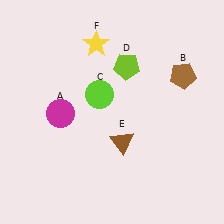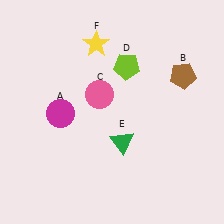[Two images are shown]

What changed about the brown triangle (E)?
In Image 1, E is brown. In Image 2, it changed to green.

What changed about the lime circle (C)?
In Image 1, C is lime. In Image 2, it changed to pink.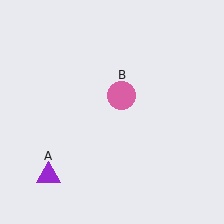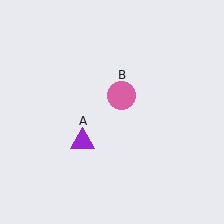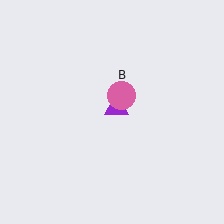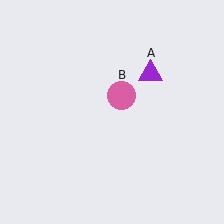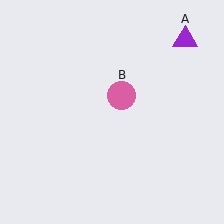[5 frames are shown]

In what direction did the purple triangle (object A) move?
The purple triangle (object A) moved up and to the right.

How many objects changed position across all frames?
1 object changed position: purple triangle (object A).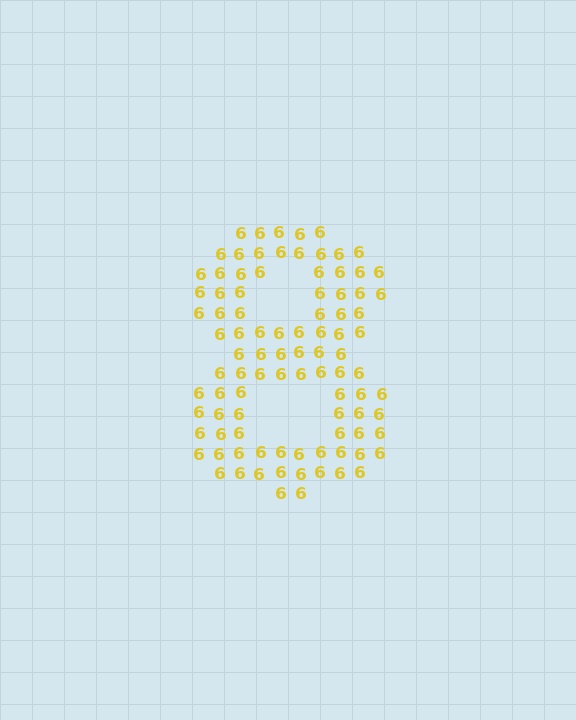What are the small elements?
The small elements are digit 6's.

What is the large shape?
The large shape is the digit 8.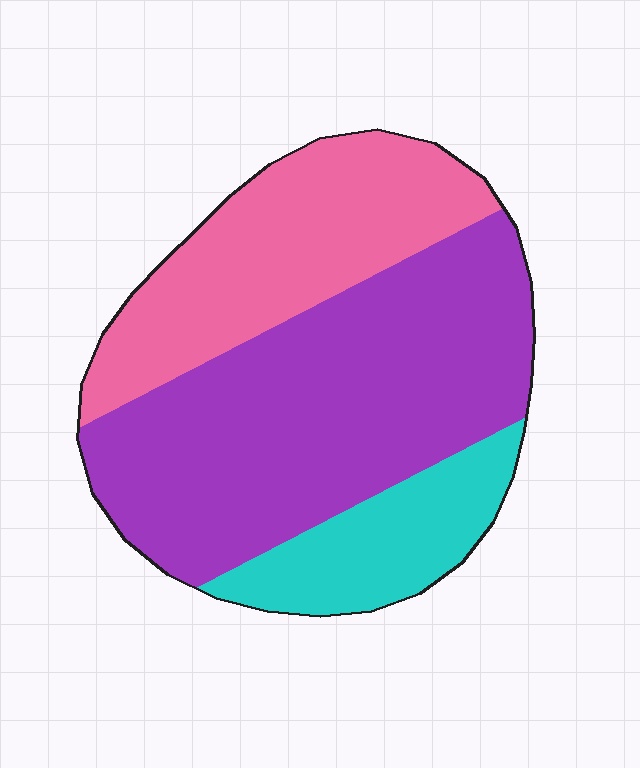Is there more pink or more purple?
Purple.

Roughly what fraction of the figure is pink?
Pink takes up between a sixth and a third of the figure.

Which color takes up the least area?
Cyan, at roughly 15%.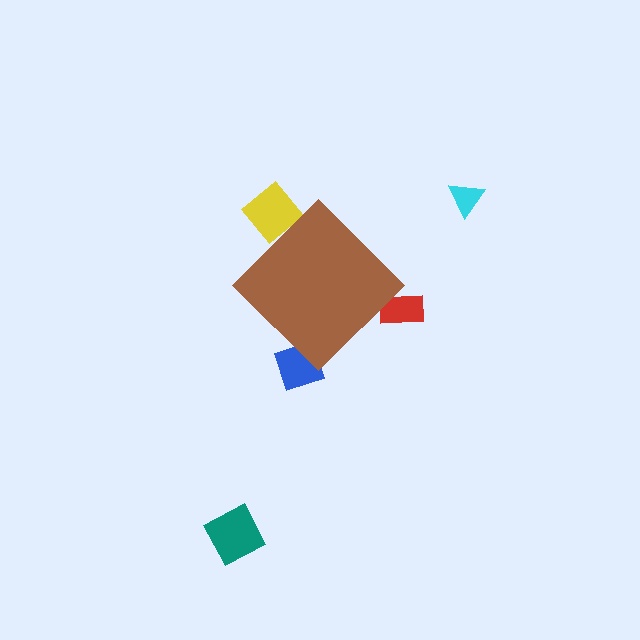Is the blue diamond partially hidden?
Yes, the blue diamond is partially hidden behind the brown diamond.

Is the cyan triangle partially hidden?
No, the cyan triangle is fully visible.